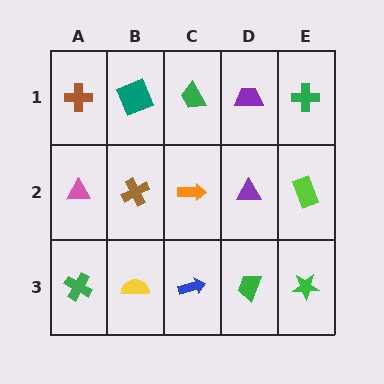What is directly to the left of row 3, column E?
A green trapezoid.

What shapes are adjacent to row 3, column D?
A purple triangle (row 2, column D), a blue arrow (row 3, column C), a green star (row 3, column E).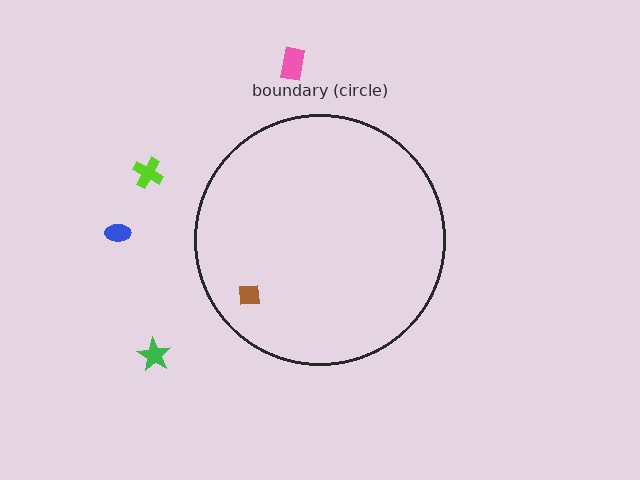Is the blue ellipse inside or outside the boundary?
Outside.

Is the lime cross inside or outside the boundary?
Outside.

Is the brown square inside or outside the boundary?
Inside.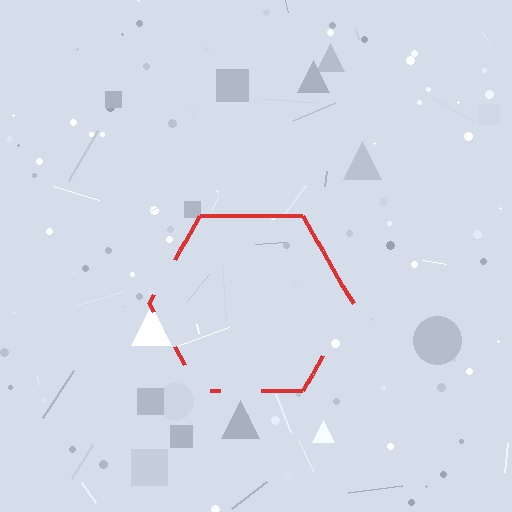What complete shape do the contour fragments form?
The contour fragments form a hexagon.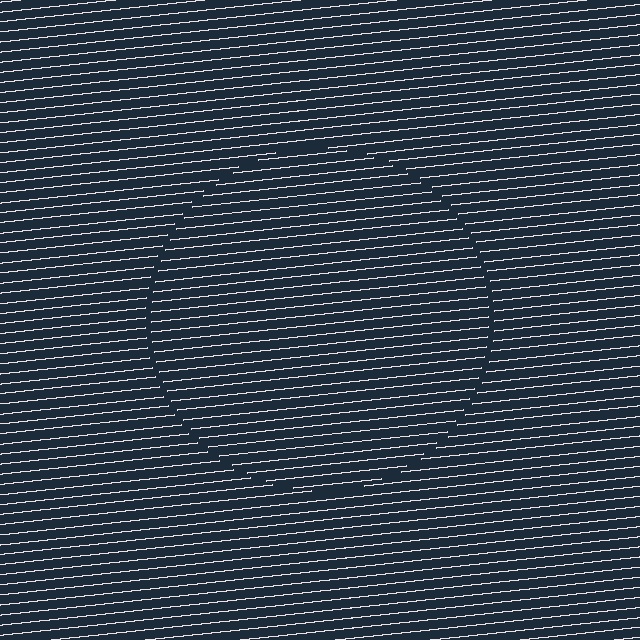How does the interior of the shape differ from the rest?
The interior of the shape contains the same grating, shifted by half a period — the contour is defined by the phase discontinuity where line-ends from the inner and outer gratings abut.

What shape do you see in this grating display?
An illusory circle. The interior of the shape contains the same grating, shifted by half a period — the contour is defined by the phase discontinuity where line-ends from the inner and outer gratings abut.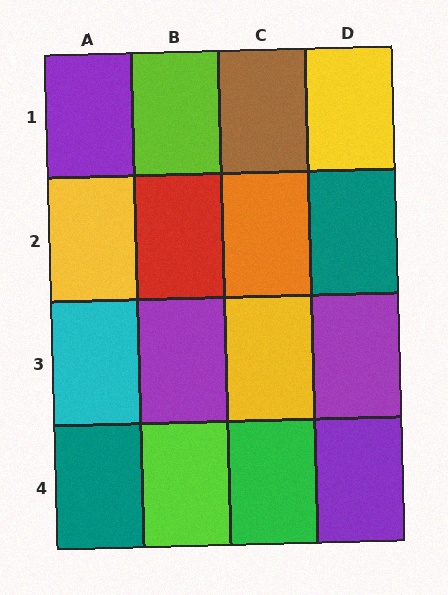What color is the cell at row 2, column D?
Teal.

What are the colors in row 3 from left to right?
Cyan, purple, yellow, purple.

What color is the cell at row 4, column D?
Purple.